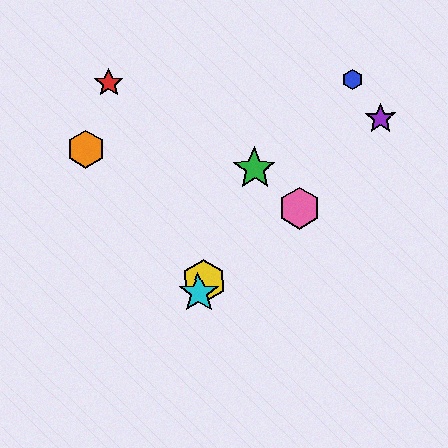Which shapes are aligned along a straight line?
The green star, the yellow hexagon, the cyan star are aligned along a straight line.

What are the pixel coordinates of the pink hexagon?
The pink hexagon is at (299, 208).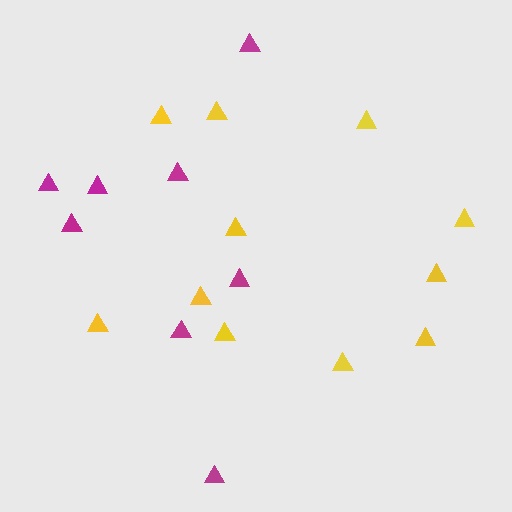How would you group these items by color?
There are 2 groups: one group of magenta triangles (8) and one group of yellow triangles (11).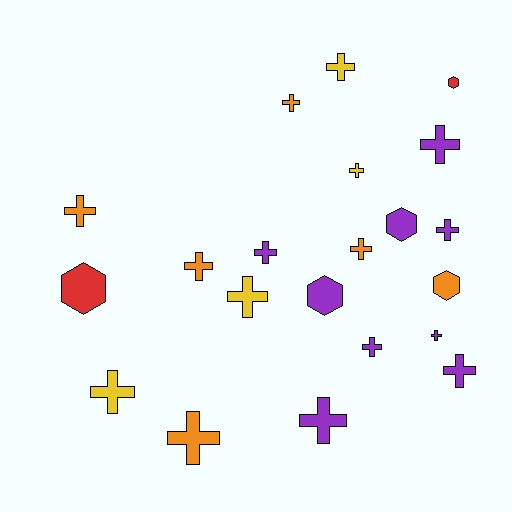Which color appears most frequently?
Purple, with 9 objects.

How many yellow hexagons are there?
There are no yellow hexagons.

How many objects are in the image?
There are 21 objects.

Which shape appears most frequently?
Cross, with 16 objects.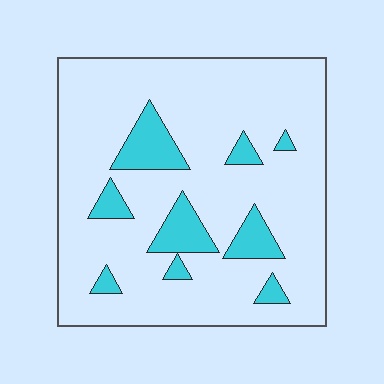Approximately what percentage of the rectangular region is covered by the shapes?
Approximately 15%.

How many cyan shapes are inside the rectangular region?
9.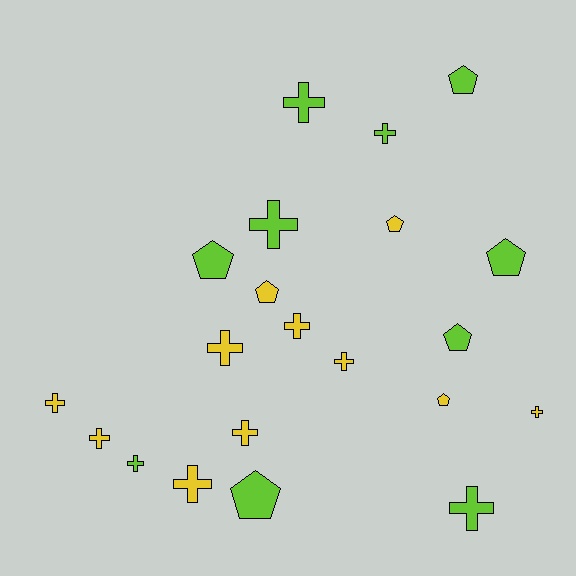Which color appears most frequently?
Yellow, with 11 objects.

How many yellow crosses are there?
There are 8 yellow crosses.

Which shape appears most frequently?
Cross, with 13 objects.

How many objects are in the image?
There are 21 objects.